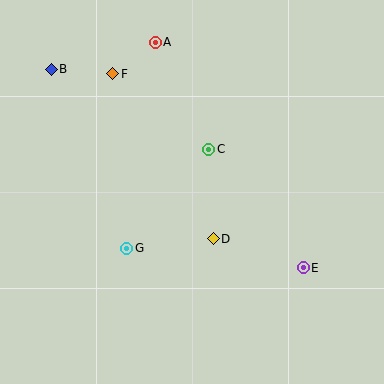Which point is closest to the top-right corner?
Point C is closest to the top-right corner.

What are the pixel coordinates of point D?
Point D is at (213, 239).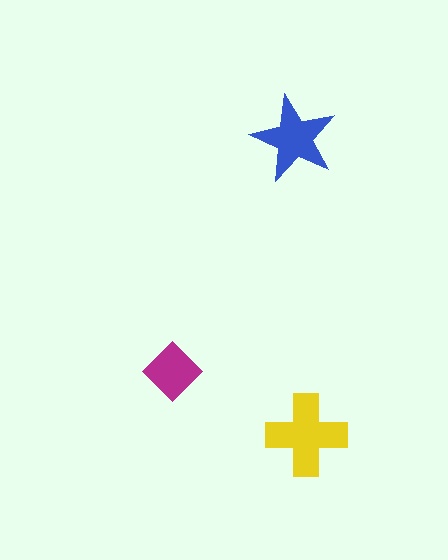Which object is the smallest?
The magenta diamond.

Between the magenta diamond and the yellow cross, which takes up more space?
The yellow cross.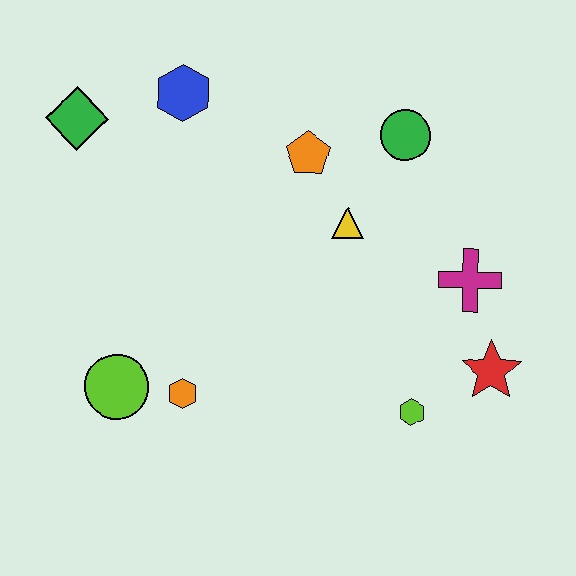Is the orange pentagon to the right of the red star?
No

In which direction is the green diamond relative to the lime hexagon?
The green diamond is to the left of the lime hexagon.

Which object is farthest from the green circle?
The lime circle is farthest from the green circle.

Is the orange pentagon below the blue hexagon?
Yes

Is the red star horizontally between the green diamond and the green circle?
No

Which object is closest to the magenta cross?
The red star is closest to the magenta cross.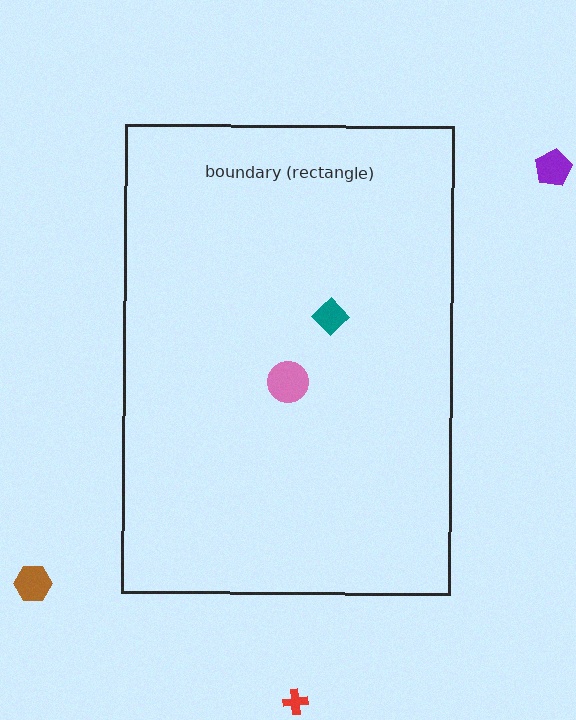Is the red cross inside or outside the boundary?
Outside.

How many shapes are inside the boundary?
2 inside, 3 outside.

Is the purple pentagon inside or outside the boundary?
Outside.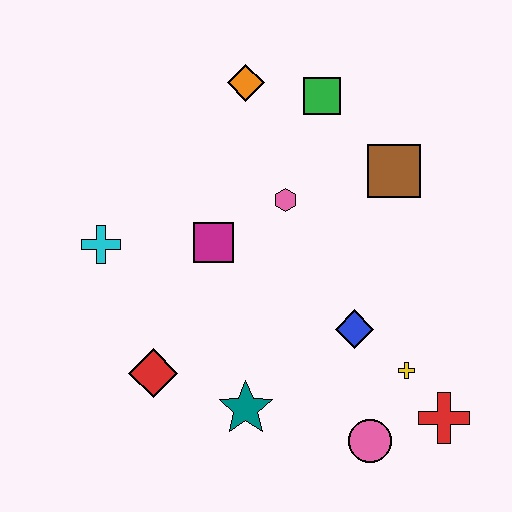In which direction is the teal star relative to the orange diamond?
The teal star is below the orange diamond.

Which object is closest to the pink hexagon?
The magenta square is closest to the pink hexagon.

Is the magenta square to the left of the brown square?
Yes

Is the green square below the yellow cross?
No